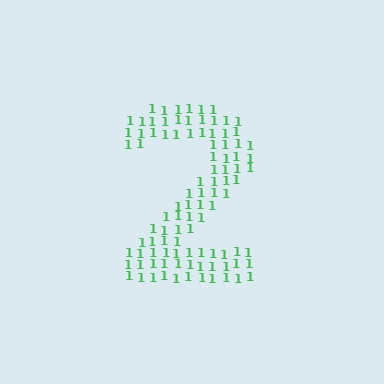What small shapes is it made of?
It is made of small digit 1's.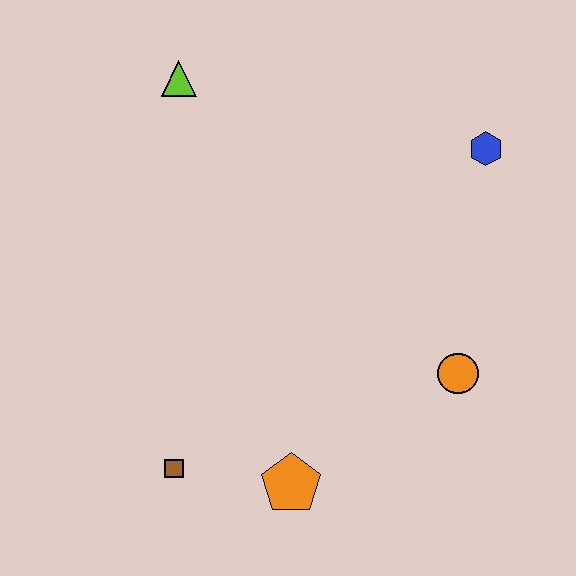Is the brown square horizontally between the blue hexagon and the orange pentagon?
No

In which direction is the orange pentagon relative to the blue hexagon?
The orange pentagon is below the blue hexagon.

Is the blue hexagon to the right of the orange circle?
Yes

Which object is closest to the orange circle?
The orange pentagon is closest to the orange circle.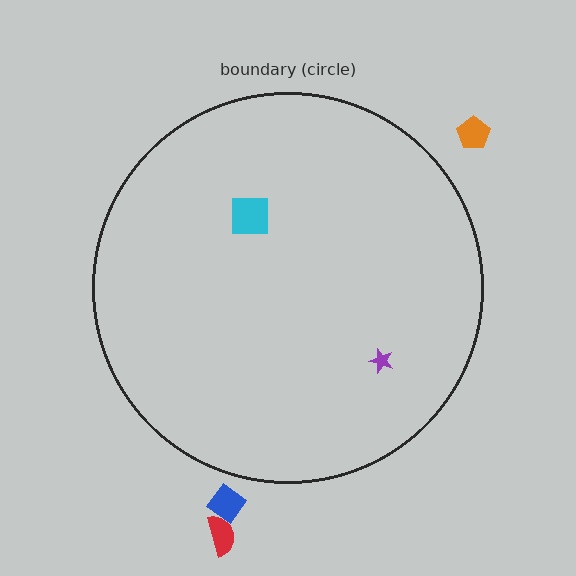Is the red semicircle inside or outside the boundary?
Outside.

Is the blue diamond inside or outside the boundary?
Outside.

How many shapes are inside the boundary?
2 inside, 3 outside.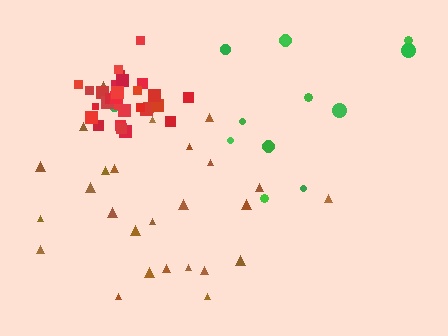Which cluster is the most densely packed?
Red.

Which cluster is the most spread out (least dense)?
Green.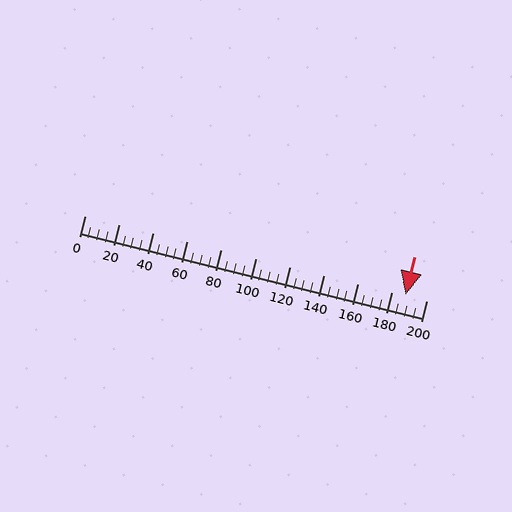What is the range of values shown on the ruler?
The ruler shows values from 0 to 200.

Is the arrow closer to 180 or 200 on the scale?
The arrow is closer to 180.